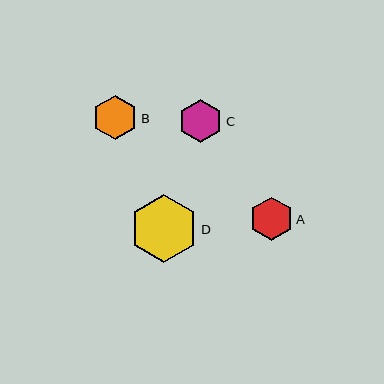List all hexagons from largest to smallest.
From largest to smallest: D, B, C, A.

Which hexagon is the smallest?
Hexagon A is the smallest with a size of approximately 43 pixels.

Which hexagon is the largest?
Hexagon D is the largest with a size of approximately 68 pixels.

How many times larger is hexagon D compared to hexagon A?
Hexagon D is approximately 1.6 times the size of hexagon A.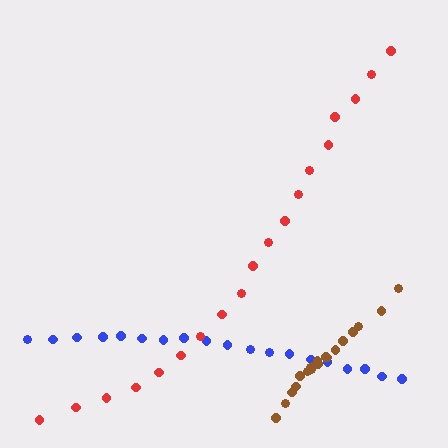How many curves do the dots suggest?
There are 3 distinct paths.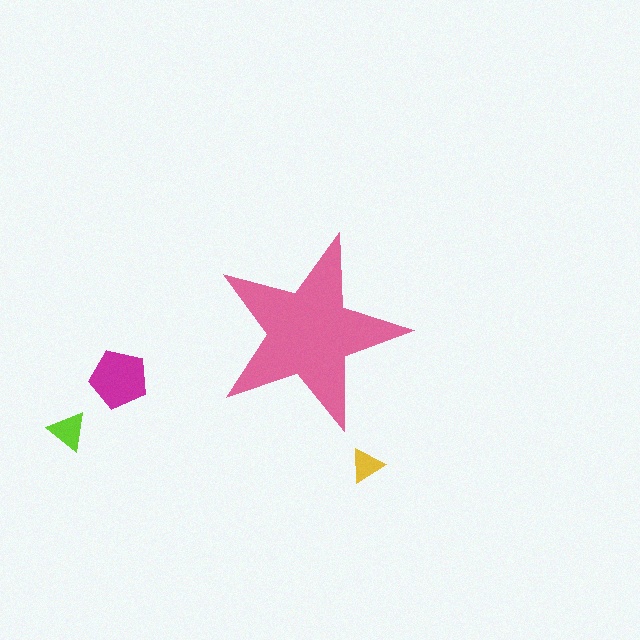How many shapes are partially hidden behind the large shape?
0 shapes are partially hidden.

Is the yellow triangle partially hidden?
No, the yellow triangle is fully visible.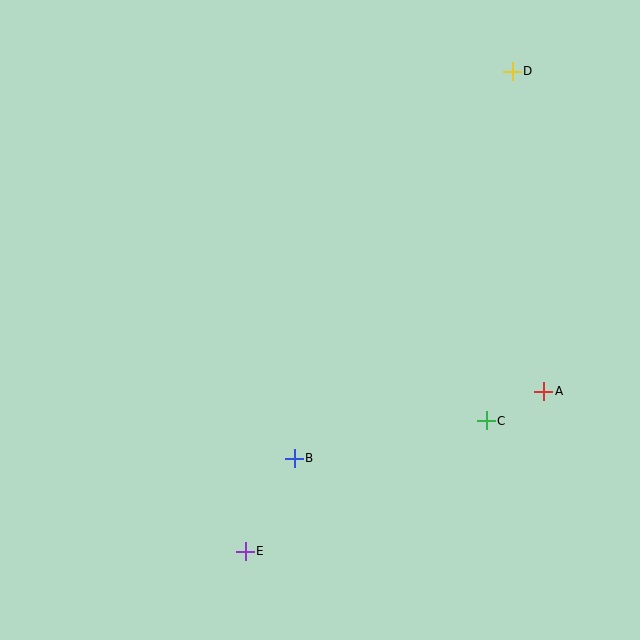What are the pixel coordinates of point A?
Point A is at (544, 391).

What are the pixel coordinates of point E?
Point E is at (245, 551).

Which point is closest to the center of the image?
Point B at (294, 458) is closest to the center.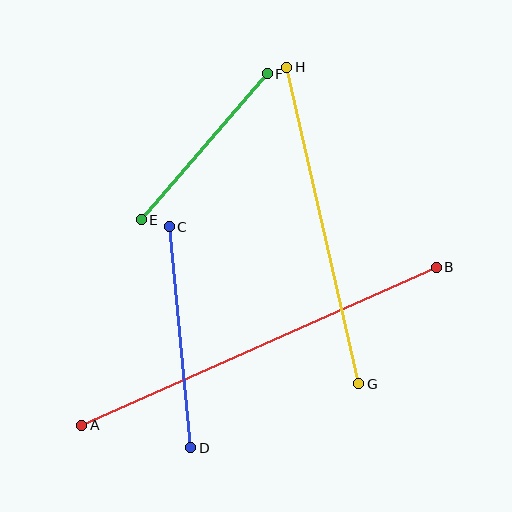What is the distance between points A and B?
The distance is approximately 388 pixels.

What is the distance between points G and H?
The distance is approximately 324 pixels.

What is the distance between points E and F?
The distance is approximately 193 pixels.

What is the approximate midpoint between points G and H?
The midpoint is at approximately (323, 225) pixels.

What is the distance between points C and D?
The distance is approximately 222 pixels.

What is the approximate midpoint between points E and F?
The midpoint is at approximately (204, 147) pixels.